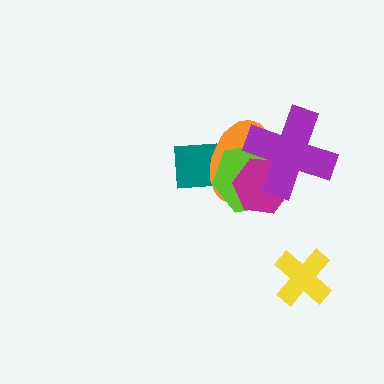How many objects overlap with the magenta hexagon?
3 objects overlap with the magenta hexagon.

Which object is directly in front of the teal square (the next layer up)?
The orange ellipse is directly in front of the teal square.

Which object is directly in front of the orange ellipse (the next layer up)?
The lime hexagon is directly in front of the orange ellipse.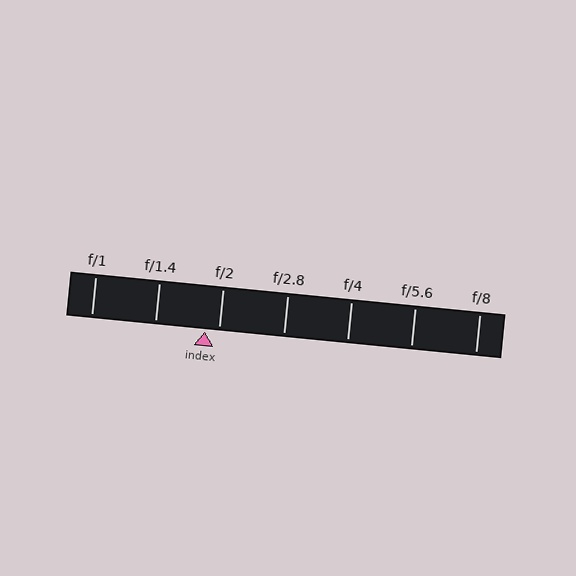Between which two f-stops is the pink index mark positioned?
The index mark is between f/1.4 and f/2.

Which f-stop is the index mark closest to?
The index mark is closest to f/2.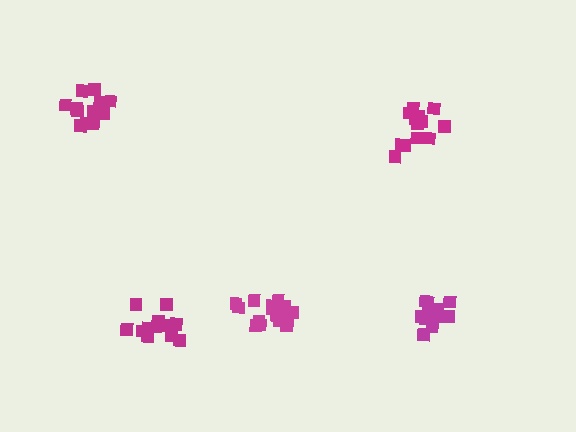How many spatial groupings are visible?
There are 5 spatial groupings.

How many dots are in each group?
Group 1: 12 dots, Group 2: 14 dots, Group 3: 12 dots, Group 4: 13 dots, Group 5: 16 dots (67 total).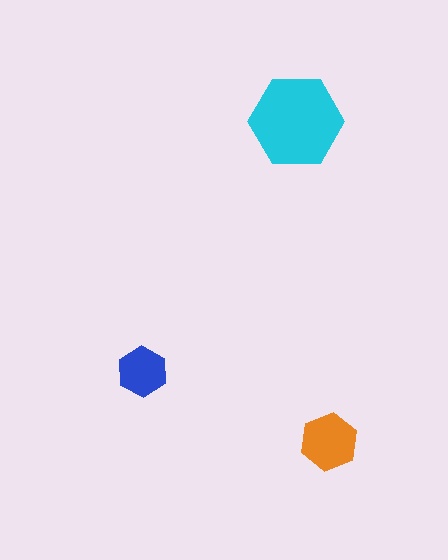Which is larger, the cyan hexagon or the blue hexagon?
The cyan one.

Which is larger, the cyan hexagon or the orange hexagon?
The cyan one.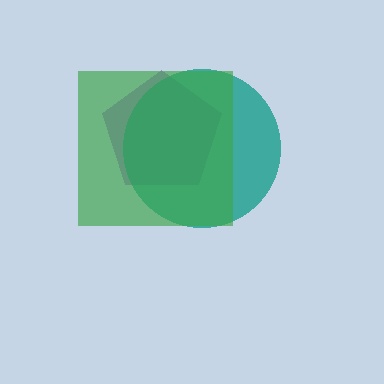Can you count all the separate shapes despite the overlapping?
Yes, there are 3 separate shapes.